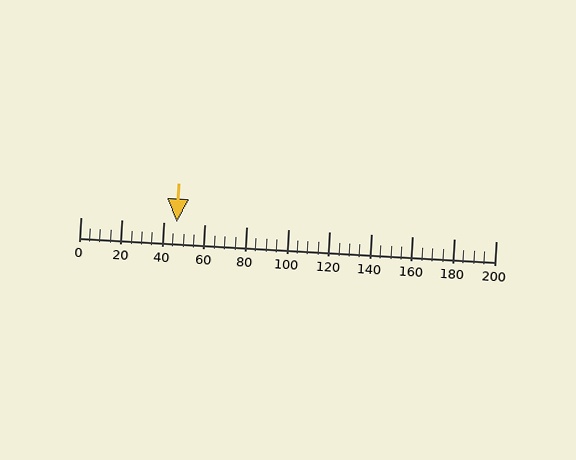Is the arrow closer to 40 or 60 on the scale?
The arrow is closer to 40.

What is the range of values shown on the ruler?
The ruler shows values from 0 to 200.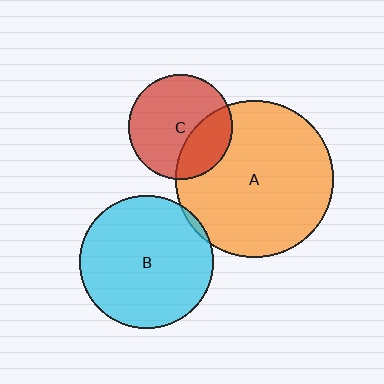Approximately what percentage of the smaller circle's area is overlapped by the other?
Approximately 5%.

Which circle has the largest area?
Circle A (orange).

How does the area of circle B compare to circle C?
Approximately 1.6 times.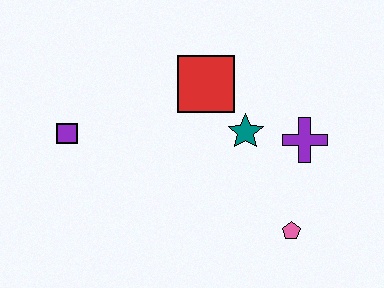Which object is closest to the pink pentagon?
The purple cross is closest to the pink pentagon.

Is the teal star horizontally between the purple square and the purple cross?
Yes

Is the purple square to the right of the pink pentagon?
No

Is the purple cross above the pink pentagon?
Yes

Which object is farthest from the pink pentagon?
The purple square is farthest from the pink pentagon.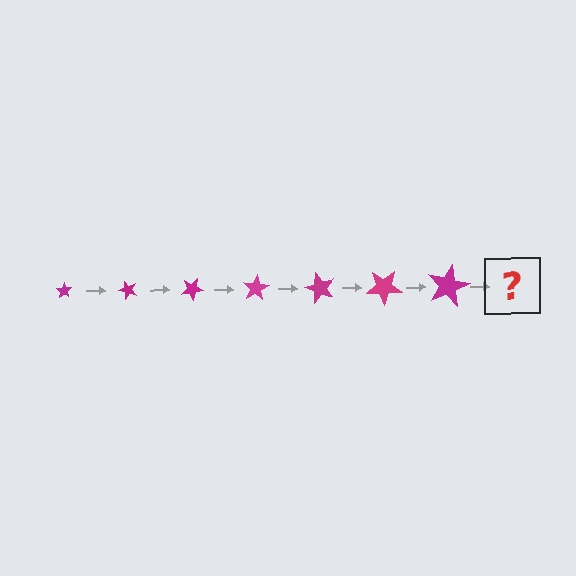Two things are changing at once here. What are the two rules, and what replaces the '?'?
The two rules are that the star grows larger each step and it rotates 50 degrees each step. The '?' should be a star, larger than the previous one and rotated 350 degrees from the start.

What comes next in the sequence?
The next element should be a star, larger than the previous one and rotated 350 degrees from the start.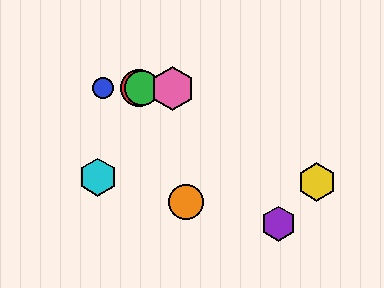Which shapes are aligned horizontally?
The red circle, the blue circle, the green circle, the pink hexagon are aligned horizontally.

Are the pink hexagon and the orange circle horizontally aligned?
No, the pink hexagon is at y≈88 and the orange circle is at y≈202.